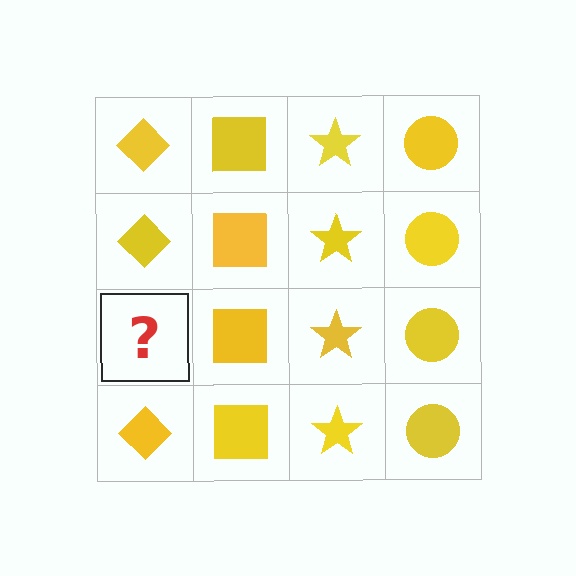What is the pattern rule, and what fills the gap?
The rule is that each column has a consistent shape. The gap should be filled with a yellow diamond.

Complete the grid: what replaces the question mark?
The question mark should be replaced with a yellow diamond.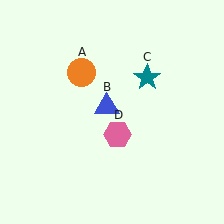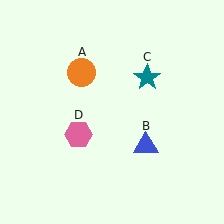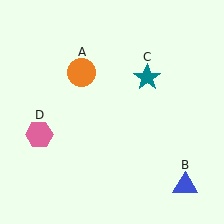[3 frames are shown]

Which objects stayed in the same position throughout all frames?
Orange circle (object A) and teal star (object C) remained stationary.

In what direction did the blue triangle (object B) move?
The blue triangle (object B) moved down and to the right.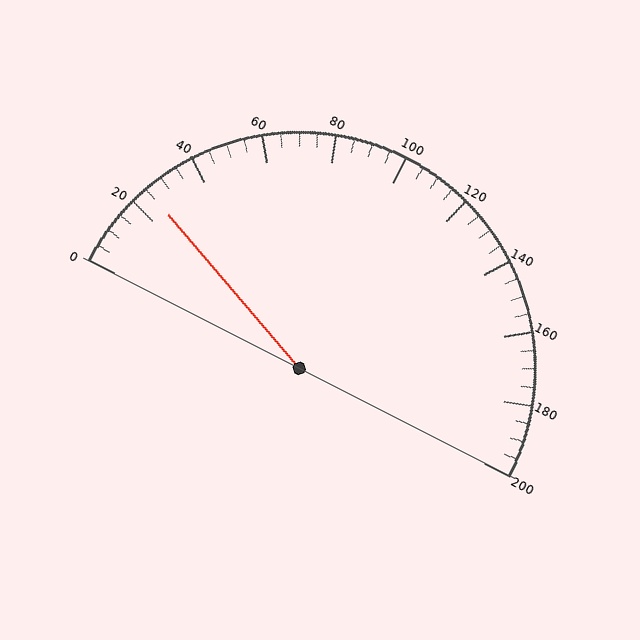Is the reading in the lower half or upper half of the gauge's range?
The reading is in the lower half of the range (0 to 200).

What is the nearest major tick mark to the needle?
The nearest major tick mark is 20.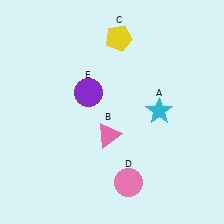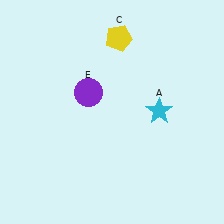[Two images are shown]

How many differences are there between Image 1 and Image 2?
There are 2 differences between the two images.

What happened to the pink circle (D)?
The pink circle (D) was removed in Image 2. It was in the bottom-right area of Image 1.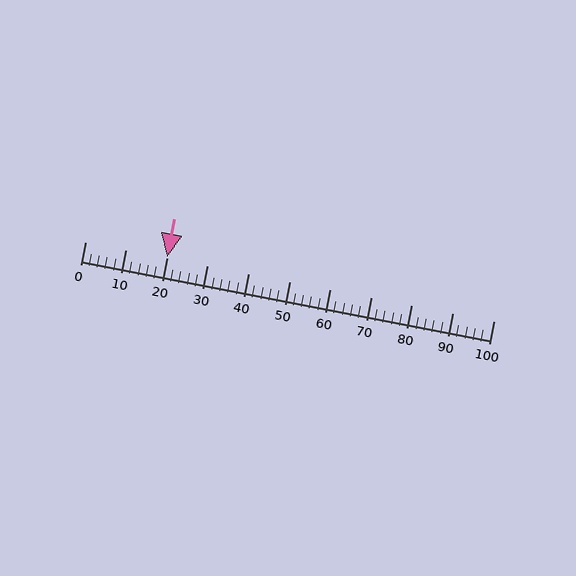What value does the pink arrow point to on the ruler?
The pink arrow points to approximately 20.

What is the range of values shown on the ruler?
The ruler shows values from 0 to 100.